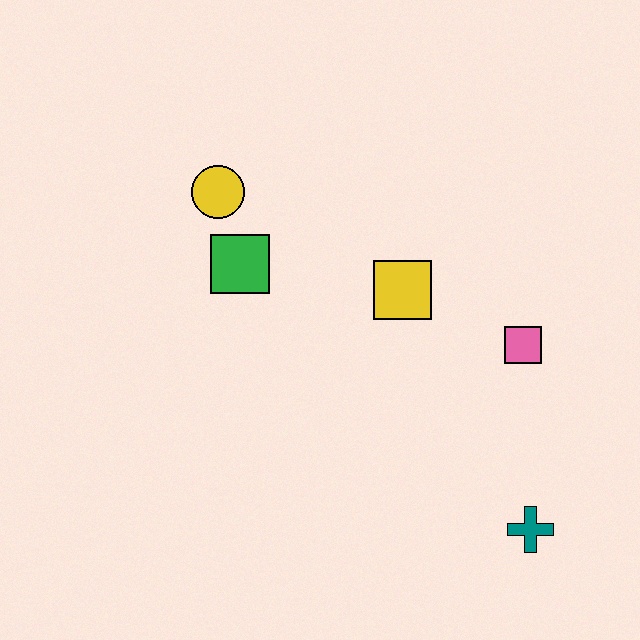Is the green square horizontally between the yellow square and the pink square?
No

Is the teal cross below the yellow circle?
Yes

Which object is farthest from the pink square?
The yellow circle is farthest from the pink square.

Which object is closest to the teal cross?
The pink square is closest to the teal cross.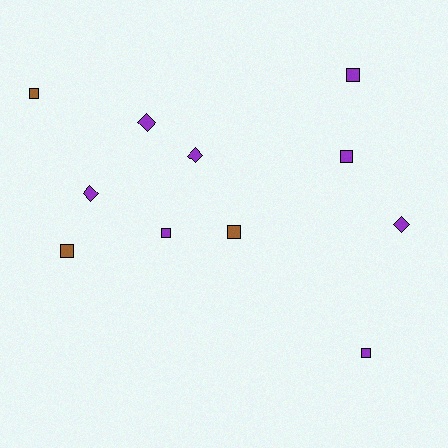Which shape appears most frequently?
Square, with 7 objects.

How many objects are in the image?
There are 11 objects.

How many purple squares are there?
There are 4 purple squares.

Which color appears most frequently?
Purple, with 8 objects.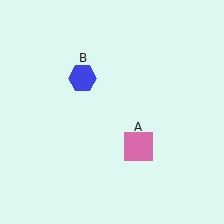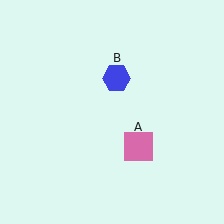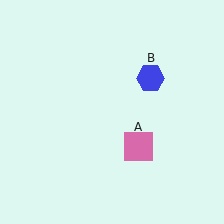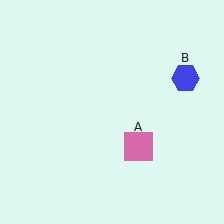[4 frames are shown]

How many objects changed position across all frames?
1 object changed position: blue hexagon (object B).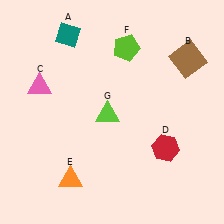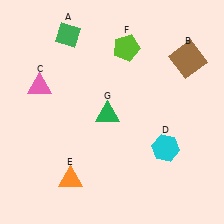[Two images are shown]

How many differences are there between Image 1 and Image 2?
There are 3 differences between the two images.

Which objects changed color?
A changed from teal to green. D changed from red to cyan. G changed from lime to green.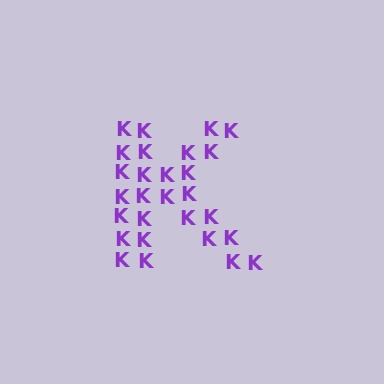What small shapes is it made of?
It is made of small letter K's.